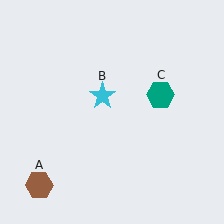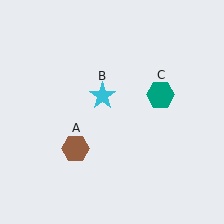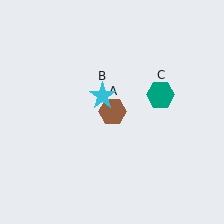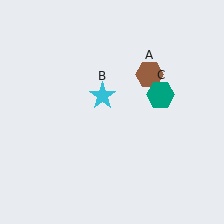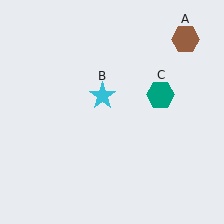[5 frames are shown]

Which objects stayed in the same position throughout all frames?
Cyan star (object B) and teal hexagon (object C) remained stationary.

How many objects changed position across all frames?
1 object changed position: brown hexagon (object A).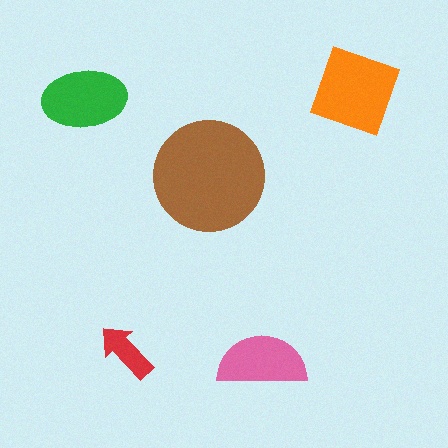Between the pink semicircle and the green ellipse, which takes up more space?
The green ellipse.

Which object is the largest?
The brown circle.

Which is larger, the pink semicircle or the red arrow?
The pink semicircle.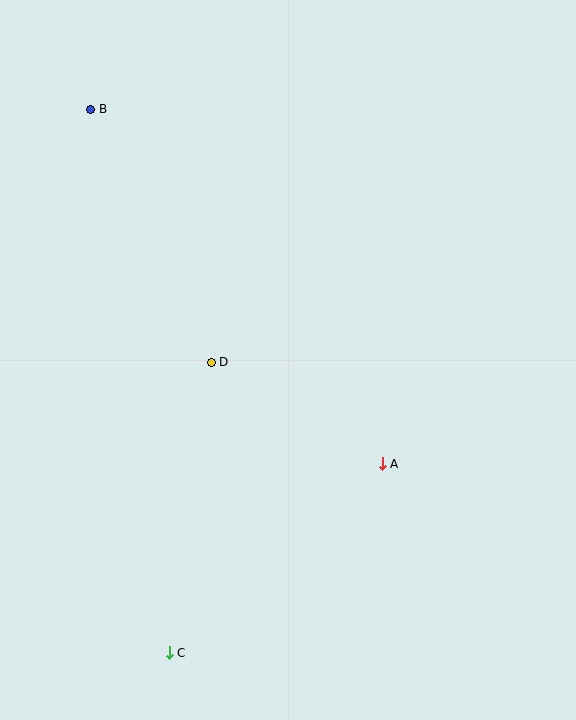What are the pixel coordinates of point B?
Point B is at (91, 109).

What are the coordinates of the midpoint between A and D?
The midpoint between A and D is at (297, 413).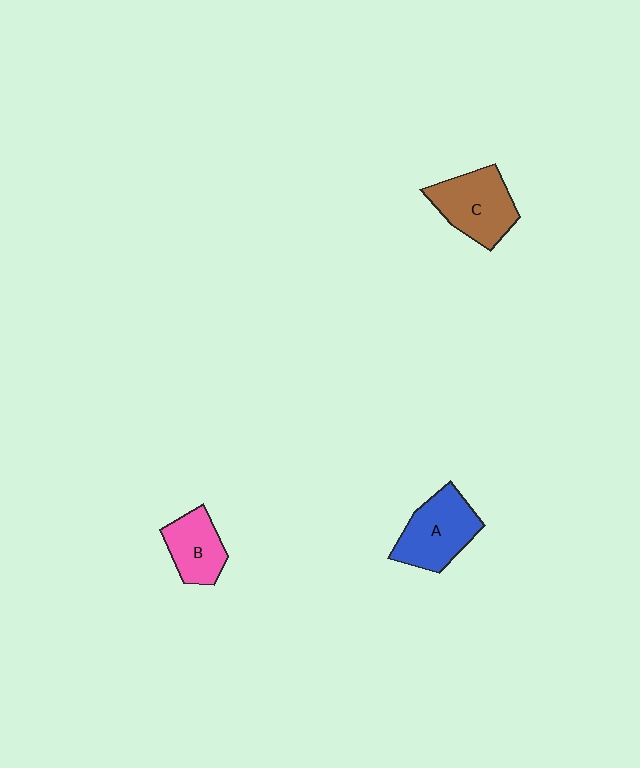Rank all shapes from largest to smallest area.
From largest to smallest: A (blue), C (brown), B (pink).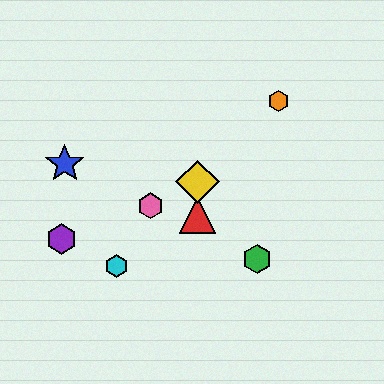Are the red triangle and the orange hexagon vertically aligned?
No, the red triangle is at x≈198 and the orange hexagon is at x≈278.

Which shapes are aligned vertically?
The red triangle, the yellow diamond are aligned vertically.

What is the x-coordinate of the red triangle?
The red triangle is at x≈198.